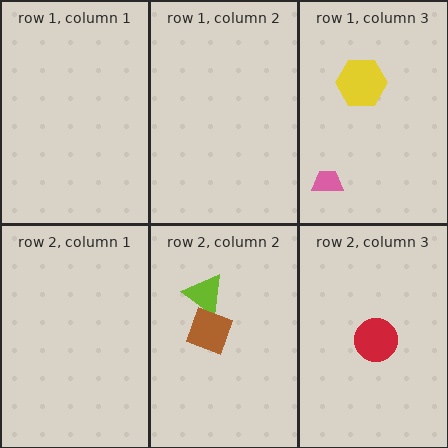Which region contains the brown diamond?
The row 2, column 2 region.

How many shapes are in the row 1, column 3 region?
2.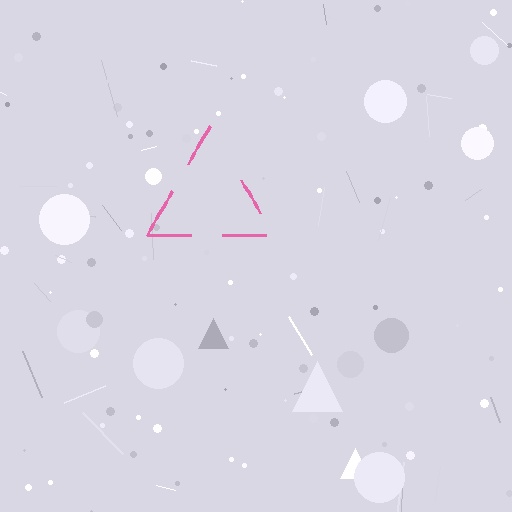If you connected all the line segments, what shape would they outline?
They would outline a triangle.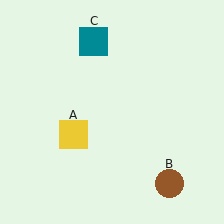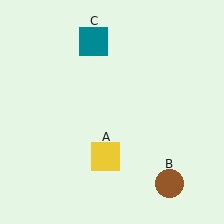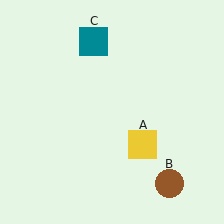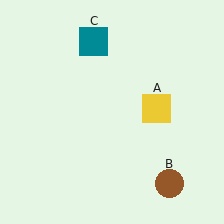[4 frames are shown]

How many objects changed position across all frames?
1 object changed position: yellow square (object A).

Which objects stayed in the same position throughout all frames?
Brown circle (object B) and teal square (object C) remained stationary.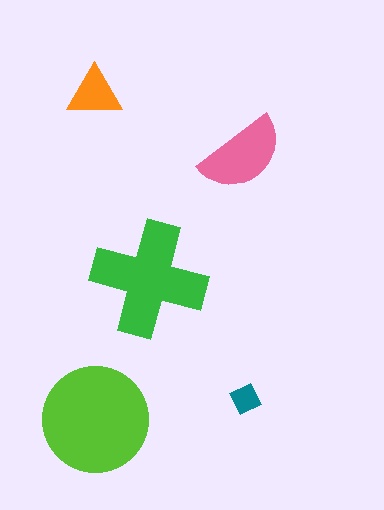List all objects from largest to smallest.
The lime circle, the green cross, the pink semicircle, the orange triangle, the teal diamond.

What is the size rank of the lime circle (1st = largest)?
1st.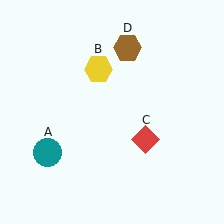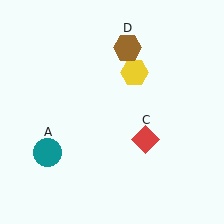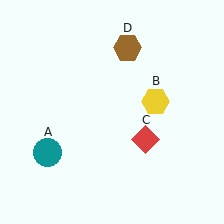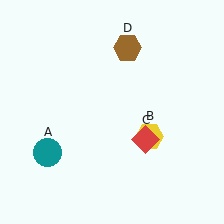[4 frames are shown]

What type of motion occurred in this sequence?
The yellow hexagon (object B) rotated clockwise around the center of the scene.